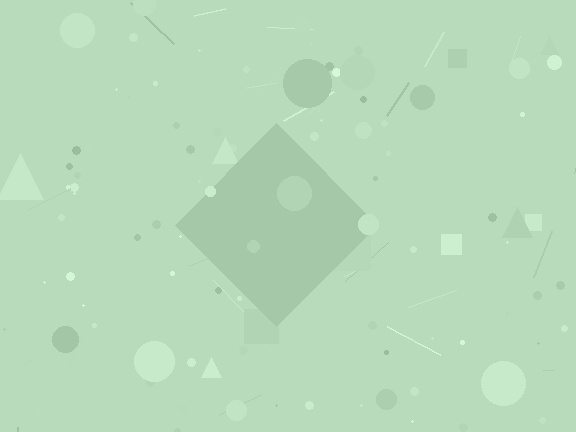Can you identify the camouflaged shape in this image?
The camouflaged shape is a diamond.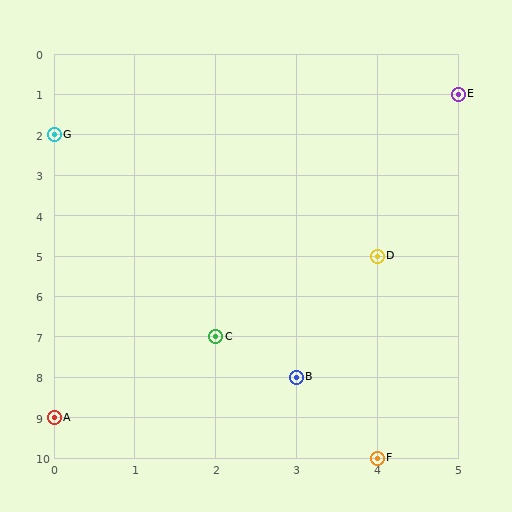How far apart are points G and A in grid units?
Points G and A are 7 rows apart.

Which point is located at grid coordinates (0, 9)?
Point A is at (0, 9).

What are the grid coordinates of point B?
Point B is at grid coordinates (3, 8).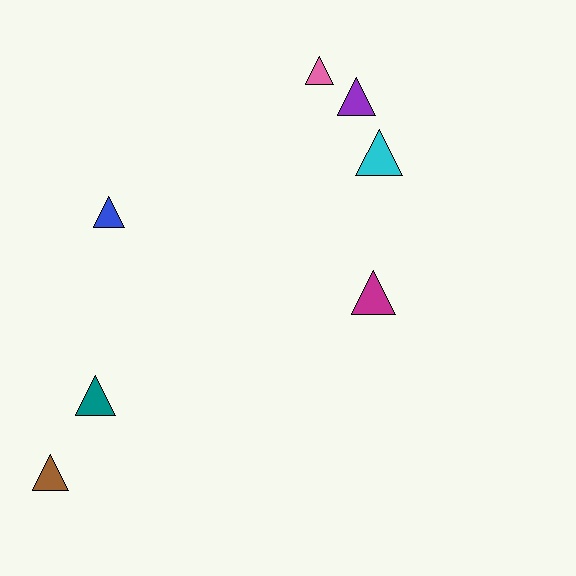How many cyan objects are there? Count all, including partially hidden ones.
There is 1 cyan object.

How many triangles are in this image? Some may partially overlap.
There are 7 triangles.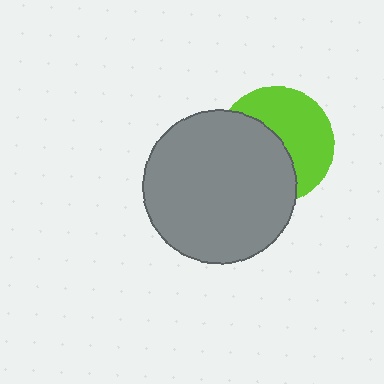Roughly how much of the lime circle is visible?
About half of it is visible (roughly 51%).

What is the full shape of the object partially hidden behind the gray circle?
The partially hidden object is a lime circle.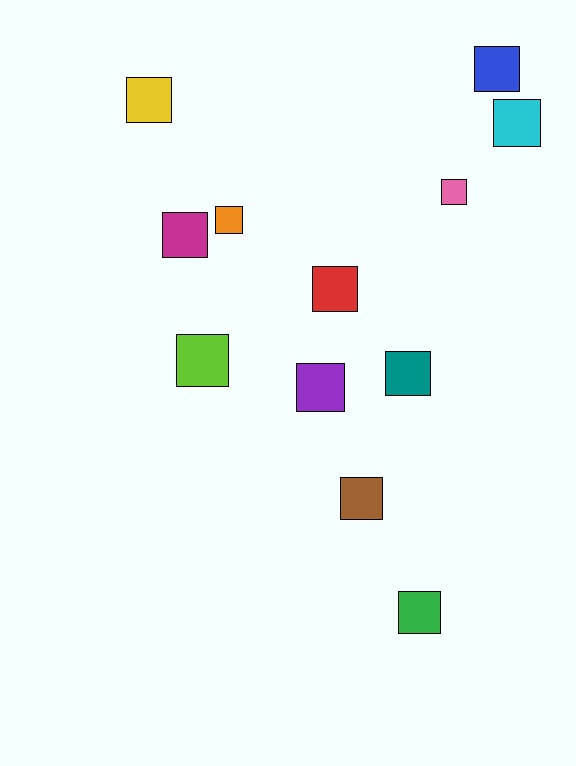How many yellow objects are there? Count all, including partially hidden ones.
There is 1 yellow object.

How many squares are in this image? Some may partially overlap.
There are 12 squares.